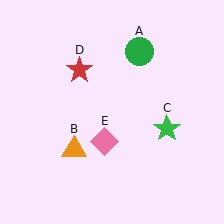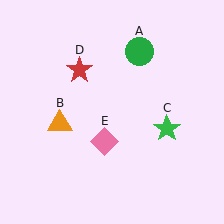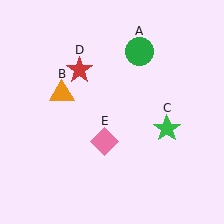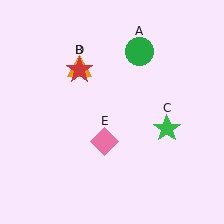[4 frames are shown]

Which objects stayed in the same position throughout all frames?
Green circle (object A) and green star (object C) and red star (object D) and pink diamond (object E) remained stationary.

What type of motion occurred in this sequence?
The orange triangle (object B) rotated clockwise around the center of the scene.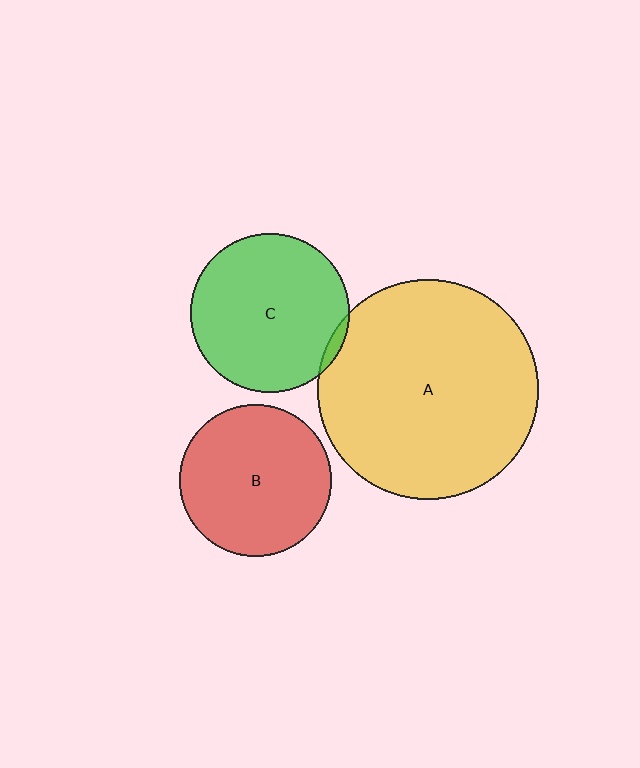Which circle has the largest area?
Circle A (yellow).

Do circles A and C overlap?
Yes.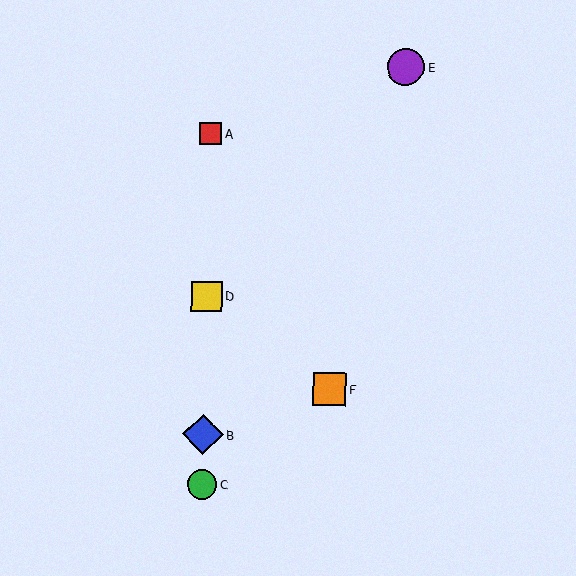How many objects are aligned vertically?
4 objects (A, B, C, D) are aligned vertically.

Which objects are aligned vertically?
Objects A, B, C, D are aligned vertically.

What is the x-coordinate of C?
Object C is at x≈202.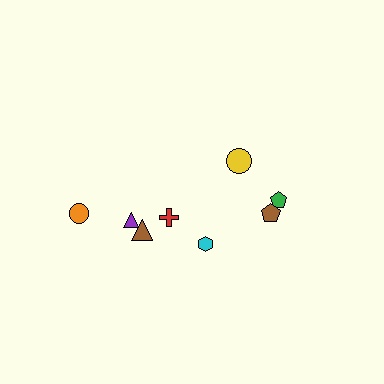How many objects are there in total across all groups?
There are 8 objects.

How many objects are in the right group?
There are 3 objects.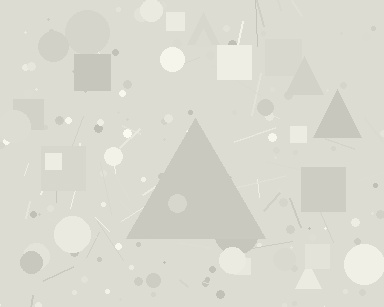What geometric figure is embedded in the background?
A triangle is embedded in the background.